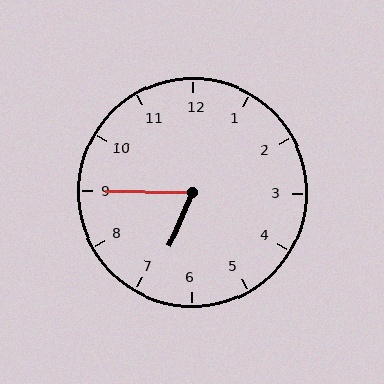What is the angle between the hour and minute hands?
Approximately 68 degrees.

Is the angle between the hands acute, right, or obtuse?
It is acute.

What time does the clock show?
6:45.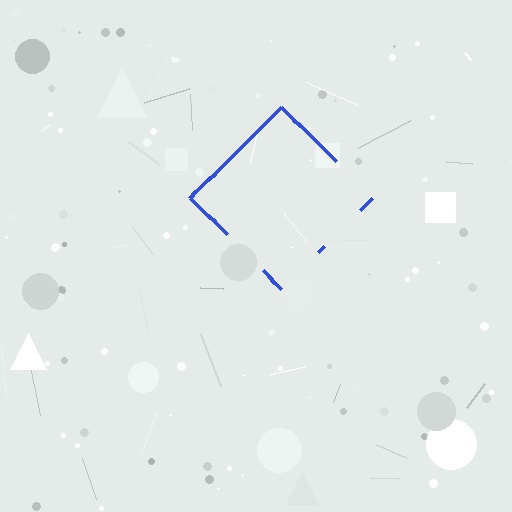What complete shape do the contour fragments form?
The contour fragments form a diamond.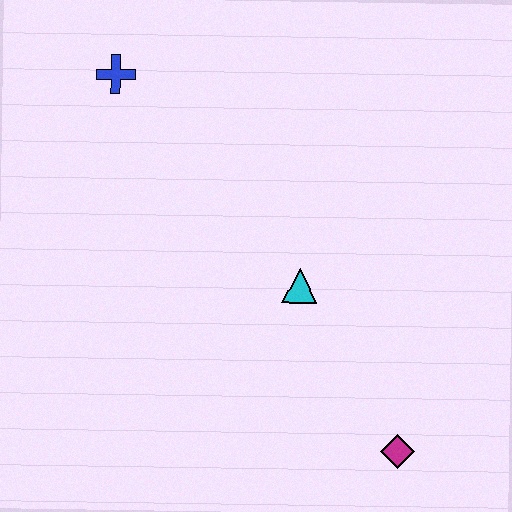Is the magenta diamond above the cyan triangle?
No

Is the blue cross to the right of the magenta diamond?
No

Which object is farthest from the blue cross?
The magenta diamond is farthest from the blue cross.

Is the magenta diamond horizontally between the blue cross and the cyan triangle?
No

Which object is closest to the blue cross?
The cyan triangle is closest to the blue cross.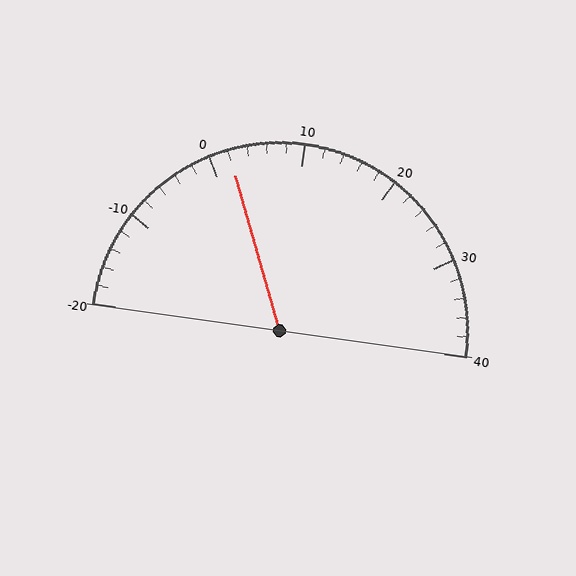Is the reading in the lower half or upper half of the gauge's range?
The reading is in the lower half of the range (-20 to 40).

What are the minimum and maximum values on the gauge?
The gauge ranges from -20 to 40.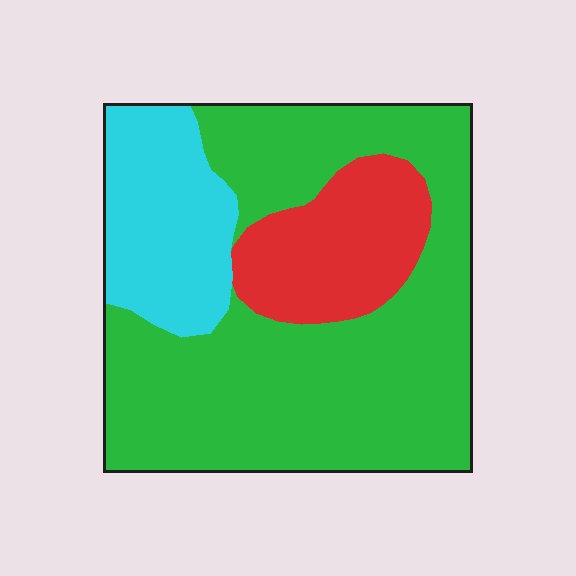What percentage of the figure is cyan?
Cyan takes up less than a quarter of the figure.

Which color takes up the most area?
Green, at roughly 65%.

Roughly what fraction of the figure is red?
Red takes up about one sixth (1/6) of the figure.